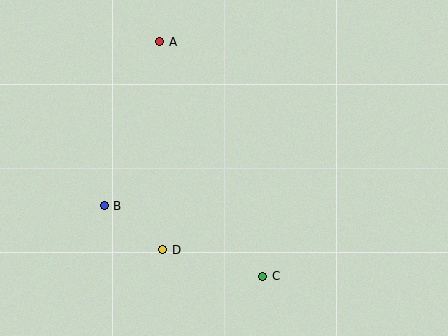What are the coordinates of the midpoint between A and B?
The midpoint between A and B is at (132, 124).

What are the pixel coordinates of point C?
Point C is at (263, 276).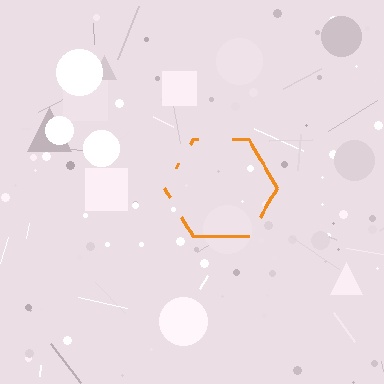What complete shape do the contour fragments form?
The contour fragments form a hexagon.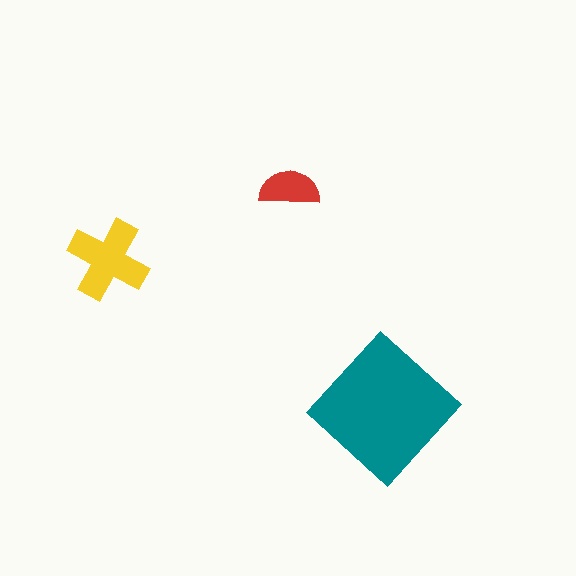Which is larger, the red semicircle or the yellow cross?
The yellow cross.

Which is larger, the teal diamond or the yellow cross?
The teal diamond.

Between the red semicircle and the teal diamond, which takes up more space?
The teal diamond.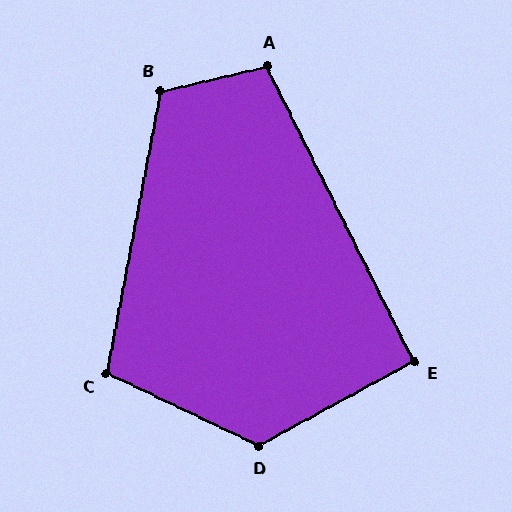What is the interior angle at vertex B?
Approximately 114 degrees (obtuse).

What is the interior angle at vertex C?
Approximately 105 degrees (obtuse).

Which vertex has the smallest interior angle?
E, at approximately 92 degrees.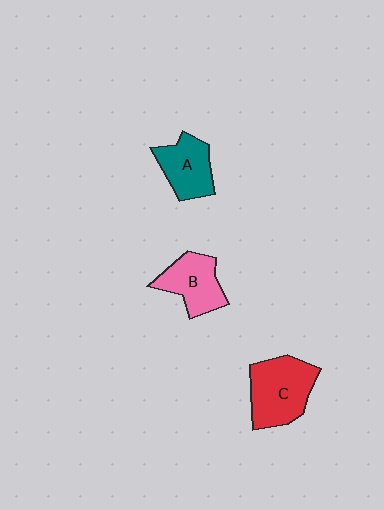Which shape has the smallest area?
Shape A (teal).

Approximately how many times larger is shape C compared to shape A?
Approximately 1.4 times.